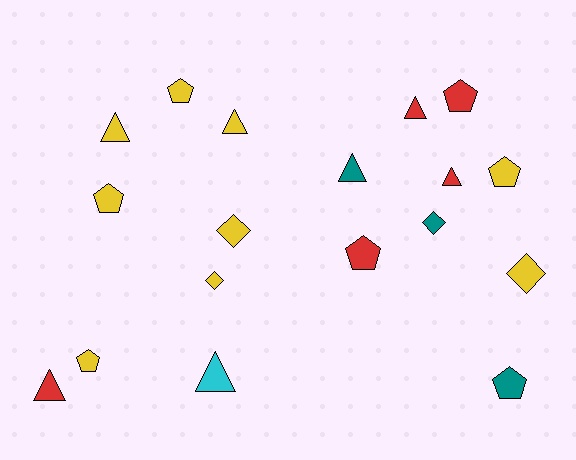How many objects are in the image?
There are 18 objects.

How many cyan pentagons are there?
There are no cyan pentagons.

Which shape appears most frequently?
Pentagon, with 7 objects.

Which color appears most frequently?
Yellow, with 9 objects.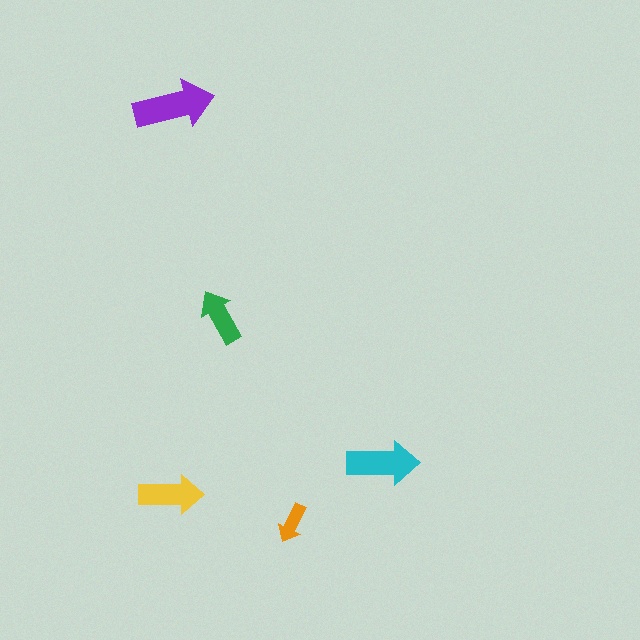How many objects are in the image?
There are 5 objects in the image.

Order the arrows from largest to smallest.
the purple one, the cyan one, the yellow one, the green one, the orange one.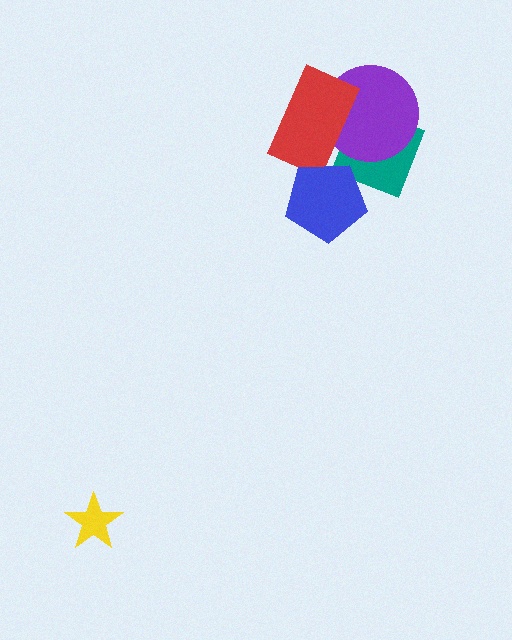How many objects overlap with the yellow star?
0 objects overlap with the yellow star.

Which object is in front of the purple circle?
The red rectangle is in front of the purple circle.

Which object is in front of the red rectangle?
The blue pentagon is in front of the red rectangle.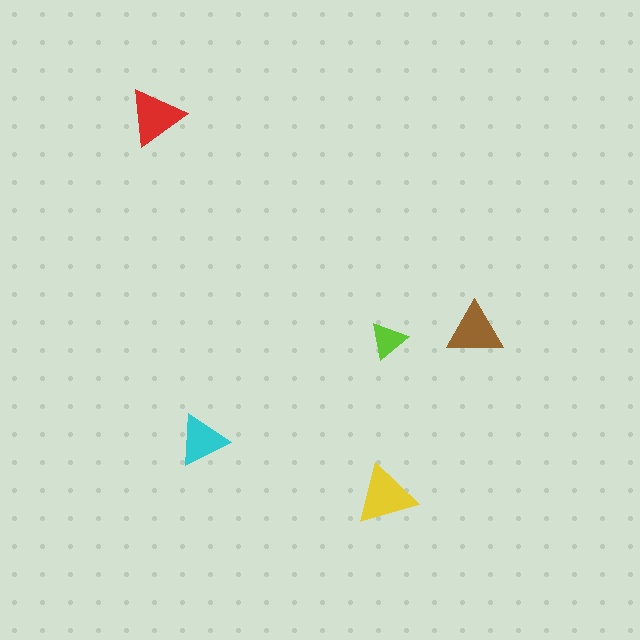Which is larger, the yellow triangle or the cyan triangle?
The yellow one.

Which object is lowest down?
The yellow triangle is bottommost.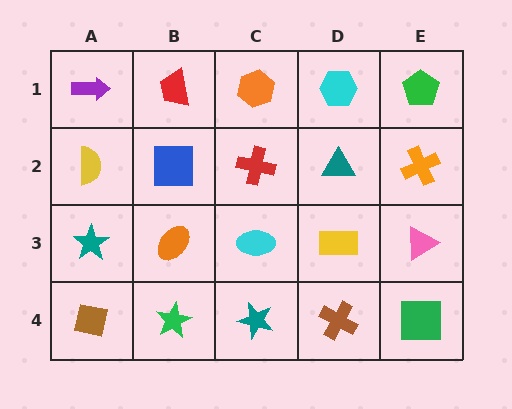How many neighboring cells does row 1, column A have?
2.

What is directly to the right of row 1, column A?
A red trapezoid.